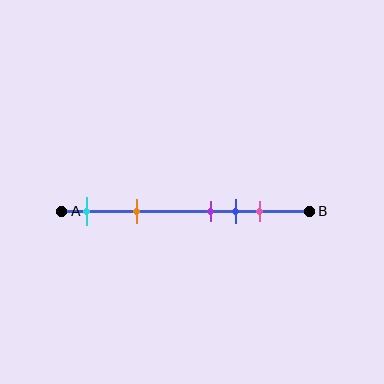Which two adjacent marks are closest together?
The purple and blue marks are the closest adjacent pair.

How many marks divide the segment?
There are 5 marks dividing the segment.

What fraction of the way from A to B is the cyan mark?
The cyan mark is approximately 10% (0.1) of the way from A to B.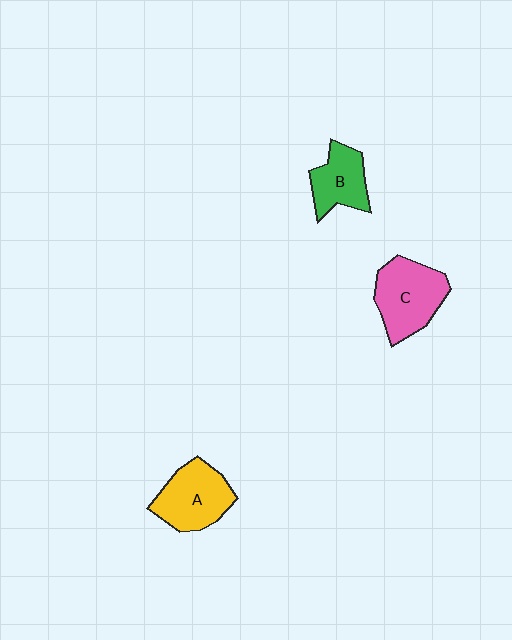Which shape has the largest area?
Shape C (pink).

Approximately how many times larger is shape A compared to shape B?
Approximately 1.3 times.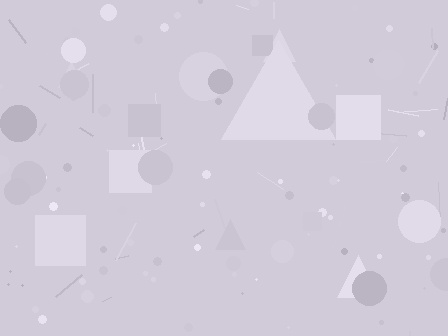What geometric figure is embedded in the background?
A triangle is embedded in the background.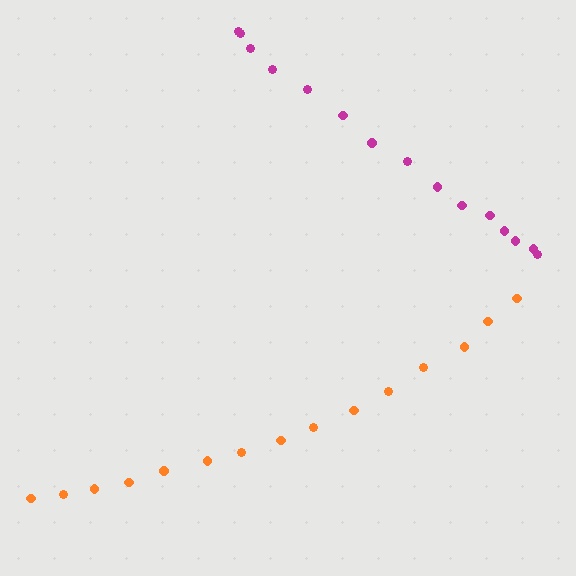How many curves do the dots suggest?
There are 2 distinct paths.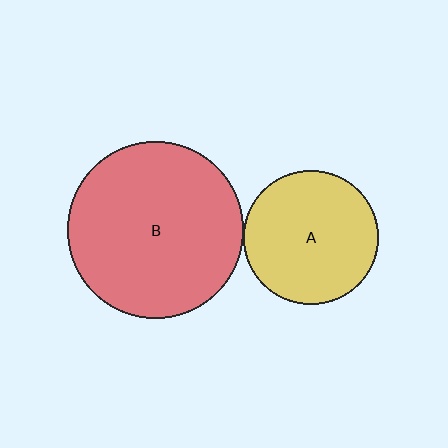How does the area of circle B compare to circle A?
Approximately 1.7 times.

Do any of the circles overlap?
No, none of the circles overlap.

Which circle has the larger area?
Circle B (red).